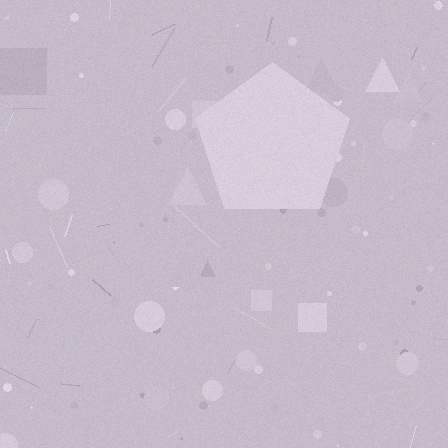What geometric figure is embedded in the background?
A pentagon is embedded in the background.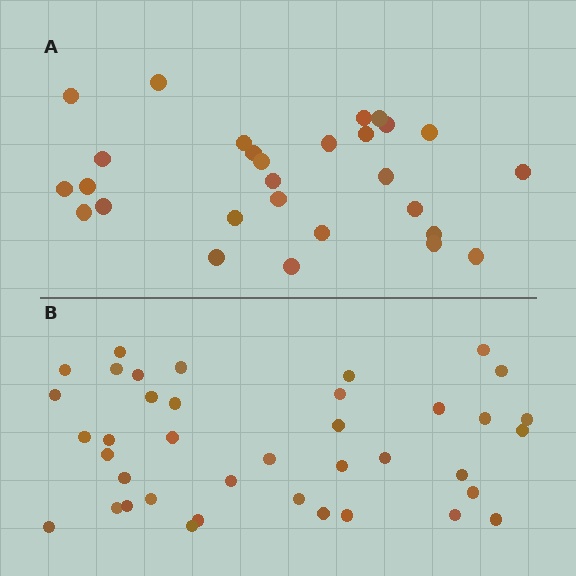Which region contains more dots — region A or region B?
Region B (the bottom region) has more dots.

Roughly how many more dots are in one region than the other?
Region B has roughly 12 or so more dots than region A.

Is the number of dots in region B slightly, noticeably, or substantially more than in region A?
Region B has noticeably more, but not dramatically so. The ratio is roughly 1.4 to 1.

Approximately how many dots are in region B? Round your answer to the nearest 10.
About 40 dots. (The exact count is 39, which rounds to 40.)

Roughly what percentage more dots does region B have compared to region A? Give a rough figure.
About 40% more.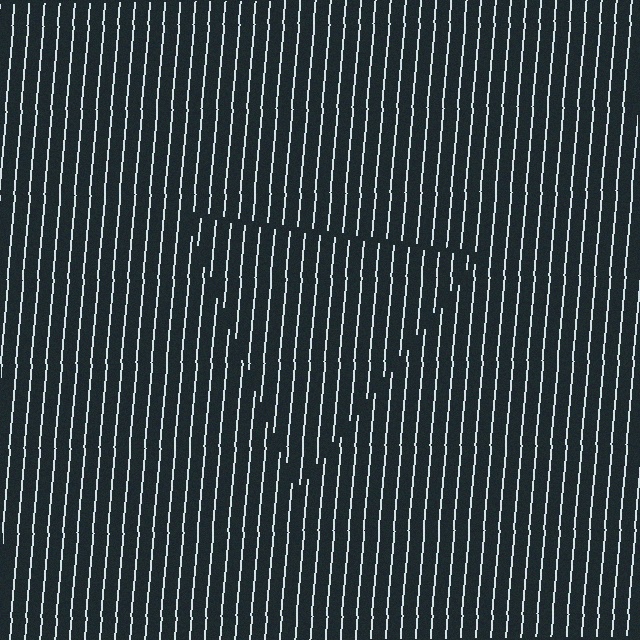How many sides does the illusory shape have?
3 sides — the line-ends trace a triangle.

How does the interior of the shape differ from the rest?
The interior of the shape contains the same grating, shifted by half a period — the contour is defined by the phase discontinuity where line-ends from the inner and outer gratings abut.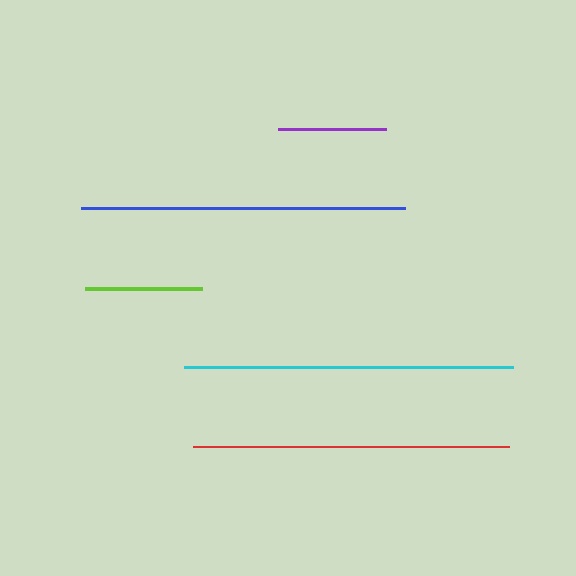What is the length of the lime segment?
The lime segment is approximately 117 pixels long.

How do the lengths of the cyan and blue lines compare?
The cyan and blue lines are approximately the same length.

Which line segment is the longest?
The cyan line is the longest at approximately 330 pixels.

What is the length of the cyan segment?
The cyan segment is approximately 330 pixels long.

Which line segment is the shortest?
The purple line is the shortest at approximately 108 pixels.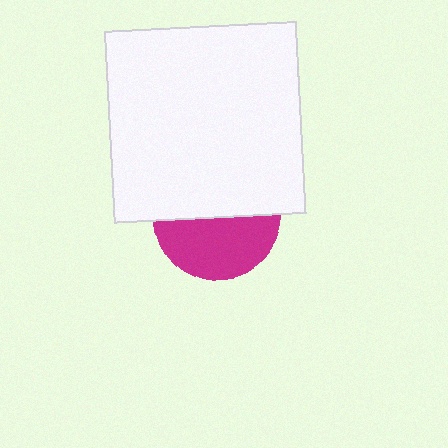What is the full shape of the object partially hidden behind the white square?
The partially hidden object is a magenta circle.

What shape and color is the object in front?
The object in front is a white square.